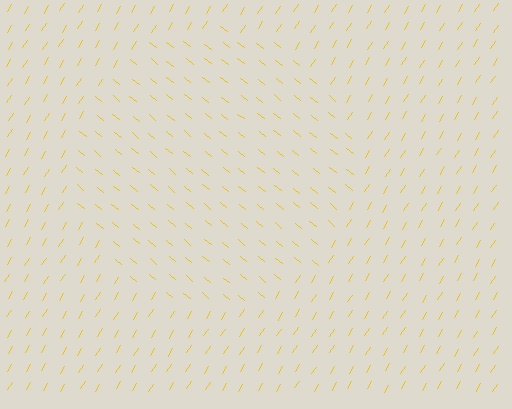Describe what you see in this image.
The image is filled with small yellow line segments. A circle region in the image has lines oriented differently from the surrounding lines, creating a visible texture boundary.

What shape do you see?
I see a circle.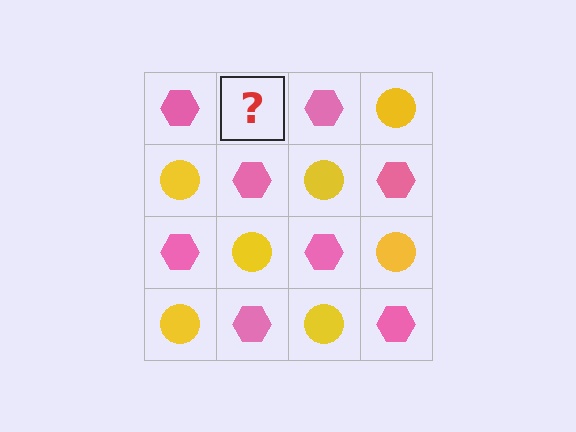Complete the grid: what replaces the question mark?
The question mark should be replaced with a yellow circle.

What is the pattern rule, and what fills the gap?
The rule is that it alternates pink hexagon and yellow circle in a checkerboard pattern. The gap should be filled with a yellow circle.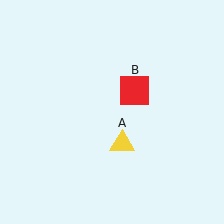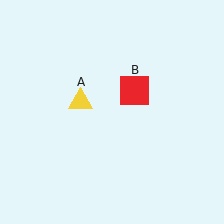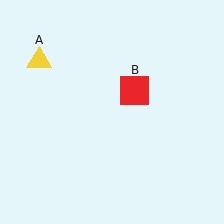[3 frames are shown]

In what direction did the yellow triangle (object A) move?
The yellow triangle (object A) moved up and to the left.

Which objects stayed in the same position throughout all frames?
Red square (object B) remained stationary.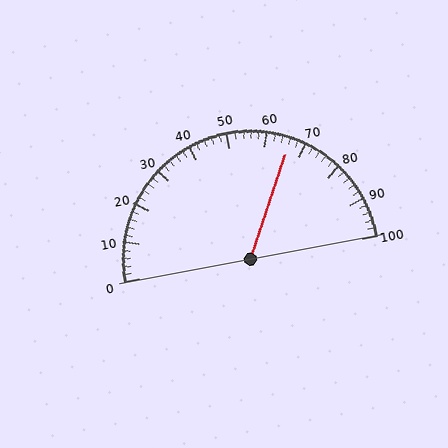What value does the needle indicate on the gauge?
The needle indicates approximately 66.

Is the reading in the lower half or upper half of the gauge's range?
The reading is in the upper half of the range (0 to 100).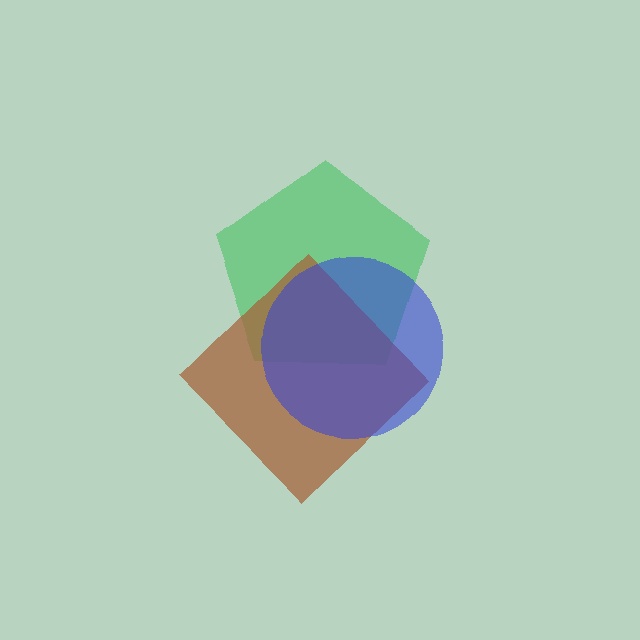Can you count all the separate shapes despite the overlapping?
Yes, there are 3 separate shapes.